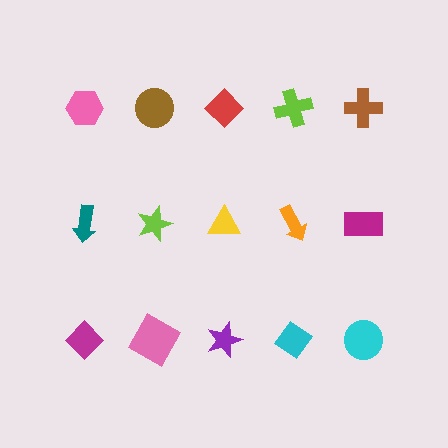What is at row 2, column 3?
A yellow triangle.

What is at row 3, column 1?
A magenta diamond.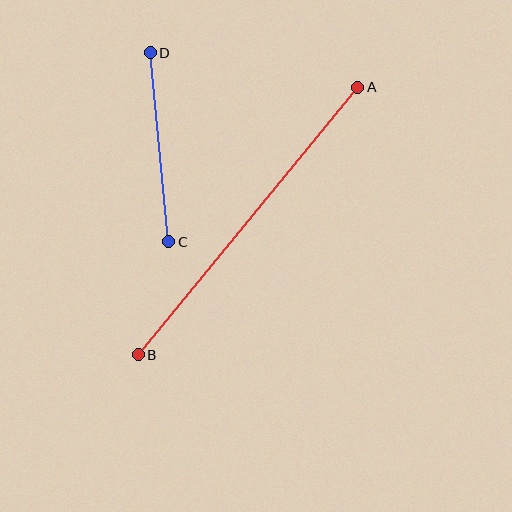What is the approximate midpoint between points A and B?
The midpoint is at approximately (248, 221) pixels.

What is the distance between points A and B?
The distance is approximately 346 pixels.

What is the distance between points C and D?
The distance is approximately 190 pixels.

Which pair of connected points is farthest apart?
Points A and B are farthest apart.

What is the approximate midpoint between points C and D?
The midpoint is at approximately (159, 147) pixels.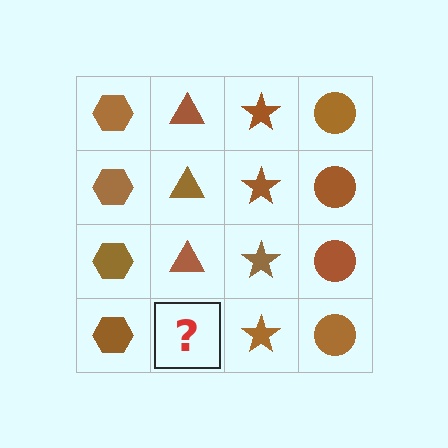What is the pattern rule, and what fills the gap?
The rule is that each column has a consistent shape. The gap should be filled with a brown triangle.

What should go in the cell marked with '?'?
The missing cell should contain a brown triangle.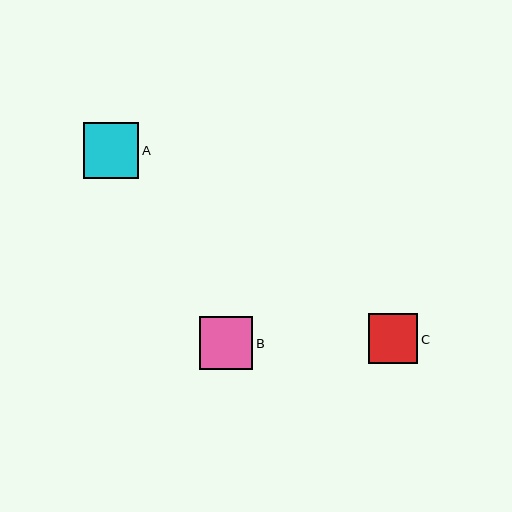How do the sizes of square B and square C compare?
Square B and square C are approximately the same size.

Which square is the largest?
Square A is the largest with a size of approximately 55 pixels.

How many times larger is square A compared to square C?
Square A is approximately 1.1 times the size of square C.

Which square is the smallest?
Square C is the smallest with a size of approximately 49 pixels.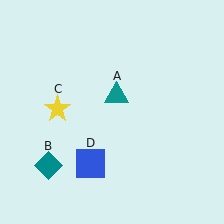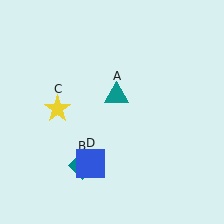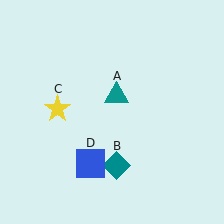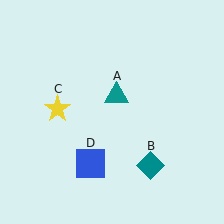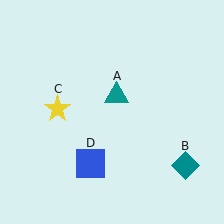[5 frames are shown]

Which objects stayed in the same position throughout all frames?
Teal triangle (object A) and yellow star (object C) and blue square (object D) remained stationary.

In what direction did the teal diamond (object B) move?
The teal diamond (object B) moved right.